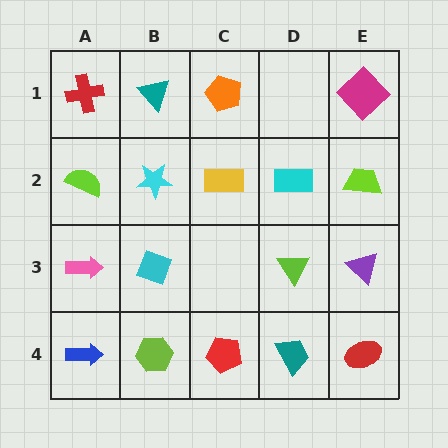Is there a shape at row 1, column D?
No, that cell is empty.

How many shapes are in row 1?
4 shapes.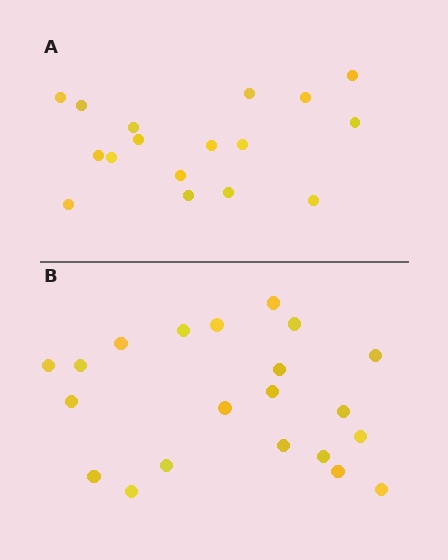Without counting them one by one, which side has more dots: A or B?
Region B (the bottom region) has more dots.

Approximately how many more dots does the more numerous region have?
Region B has about 4 more dots than region A.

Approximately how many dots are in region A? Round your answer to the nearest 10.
About 20 dots. (The exact count is 17, which rounds to 20.)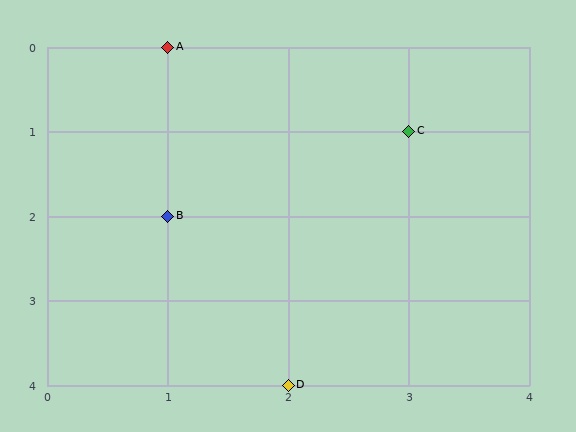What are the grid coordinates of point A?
Point A is at grid coordinates (1, 0).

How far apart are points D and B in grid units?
Points D and B are 1 column and 2 rows apart (about 2.2 grid units diagonally).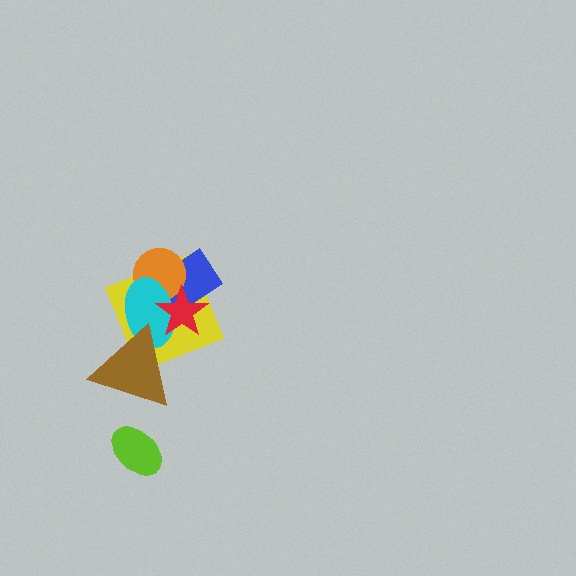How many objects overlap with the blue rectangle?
4 objects overlap with the blue rectangle.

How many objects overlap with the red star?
4 objects overlap with the red star.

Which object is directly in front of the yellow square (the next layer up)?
The blue rectangle is directly in front of the yellow square.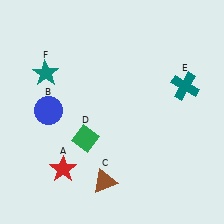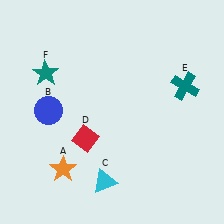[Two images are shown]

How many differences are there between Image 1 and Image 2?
There are 3 differences between the two images.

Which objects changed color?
A changed from red to orange. C changed from brown to cyan. D changed from green to red.